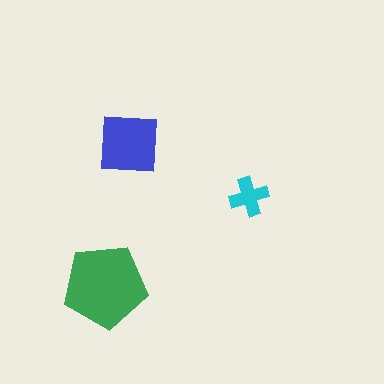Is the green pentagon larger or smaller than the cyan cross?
Larger.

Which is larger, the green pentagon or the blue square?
The green pentagon.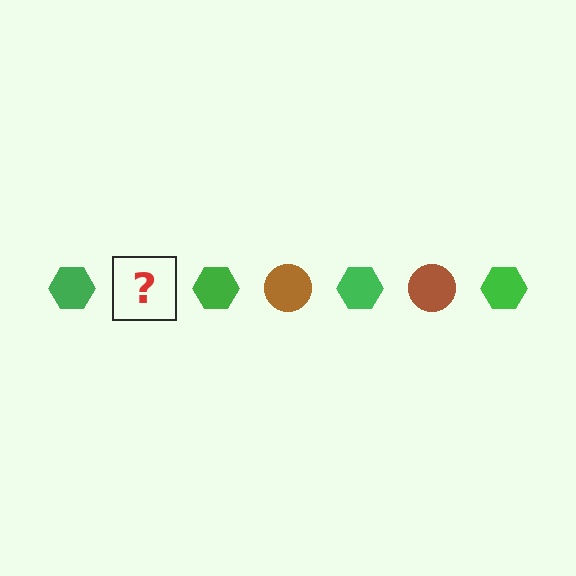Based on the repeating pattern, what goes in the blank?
The blank should be a brown circle.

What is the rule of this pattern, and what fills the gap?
The rule is that the pattern alternates between green hexagon and brown circle. The gap should be filled with a brown circle.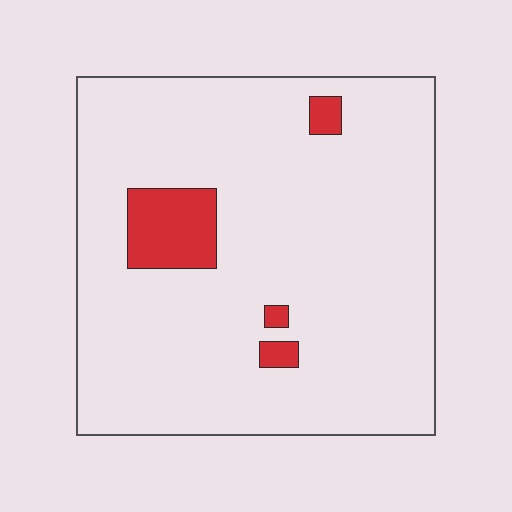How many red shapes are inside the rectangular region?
4.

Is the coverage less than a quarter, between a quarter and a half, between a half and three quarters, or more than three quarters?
Less than a quarter.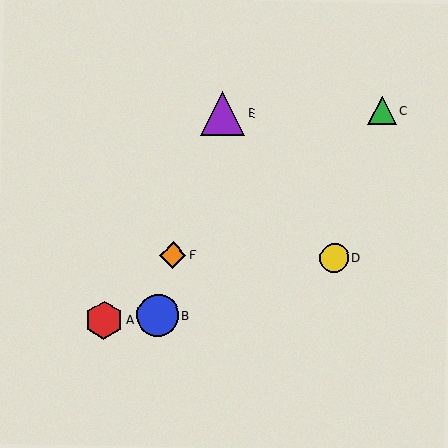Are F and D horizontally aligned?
Yes, both are at y≈255.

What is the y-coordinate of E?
Object E is at y≈113.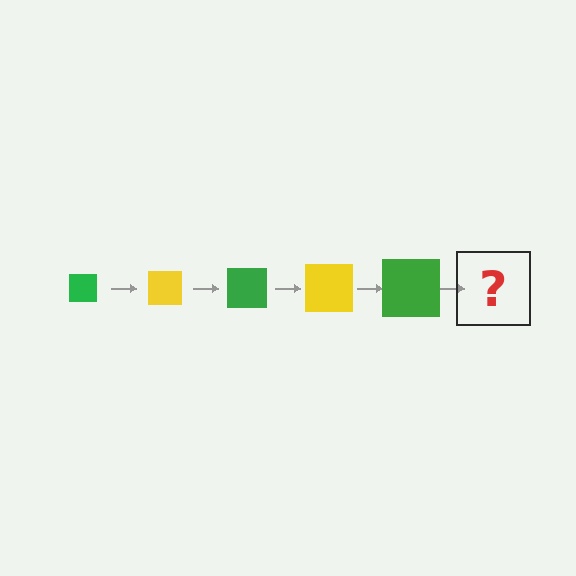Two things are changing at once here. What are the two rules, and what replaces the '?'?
The two rules are that the square grows larger each step and the color cycles through green and yellow. The '?' should be a yellow square, larger than the previous one.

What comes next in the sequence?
The next element should be a yellow square, larger than the previous one.